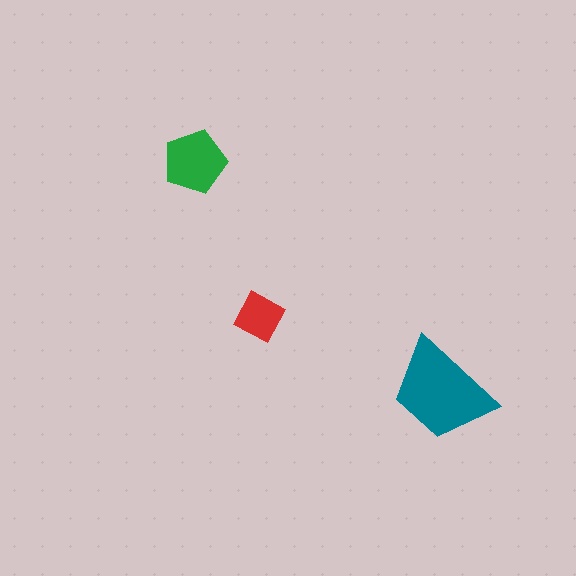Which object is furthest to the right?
The teal trapezoid is rightmost.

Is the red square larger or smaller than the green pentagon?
Smaller.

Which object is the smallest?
The red square.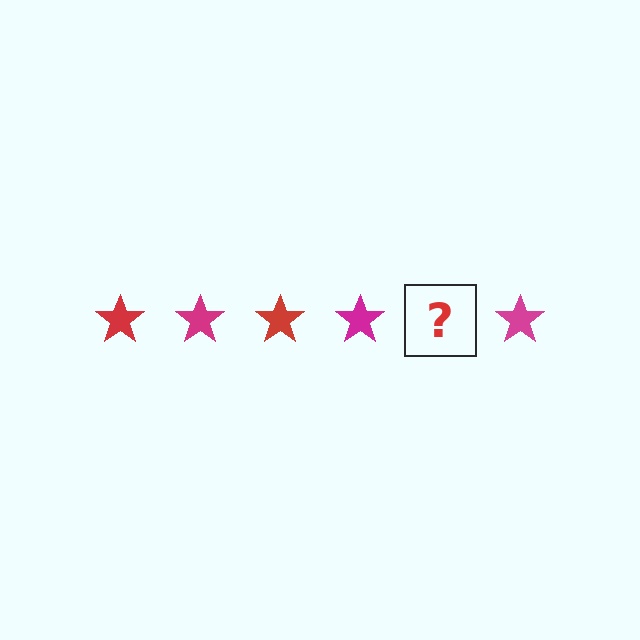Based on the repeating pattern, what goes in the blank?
The blank should be a red star.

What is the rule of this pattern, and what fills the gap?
The rule is that the pattern cycles through red, magenta stars. The gap should be filled with a red star.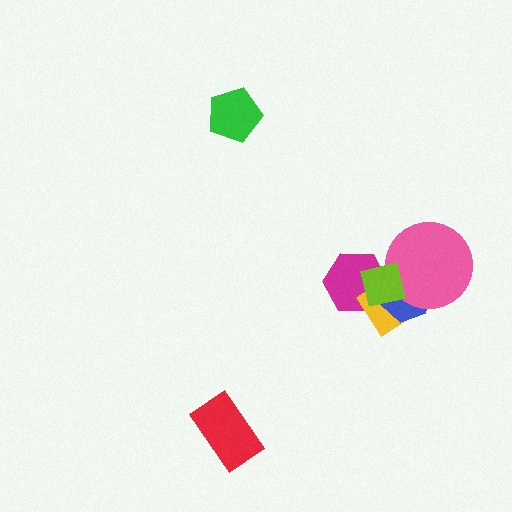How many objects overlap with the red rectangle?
0 objects overlap with the red rectangle.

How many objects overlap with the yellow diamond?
4 objects overlap with the yellow diamond.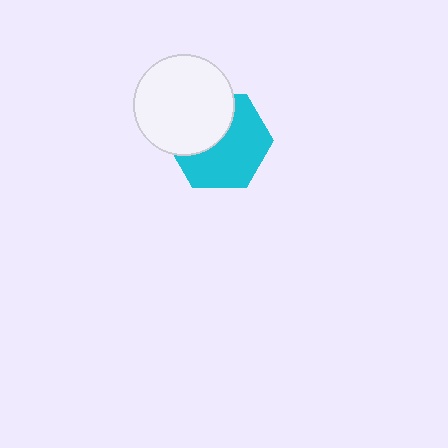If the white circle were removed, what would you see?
You would see the complete cyan hexagon.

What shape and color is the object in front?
The object in front is a white circle.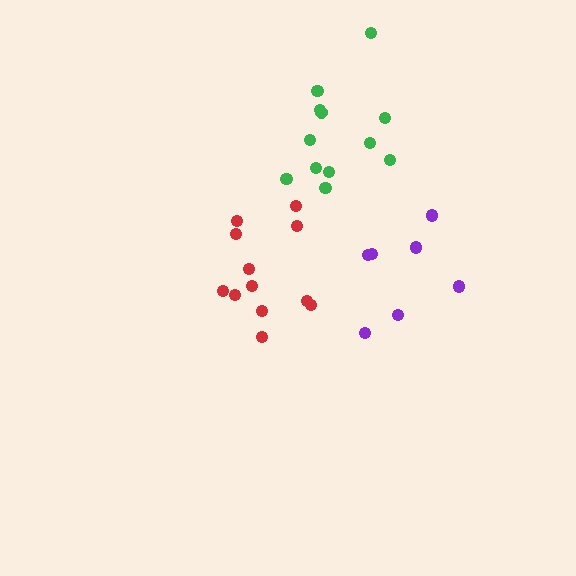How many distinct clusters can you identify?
There are 3 distinct clusters.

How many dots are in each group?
Group 1: 7 dots, Group 2: 12 dots, Group 3: 12 dots (31 total).